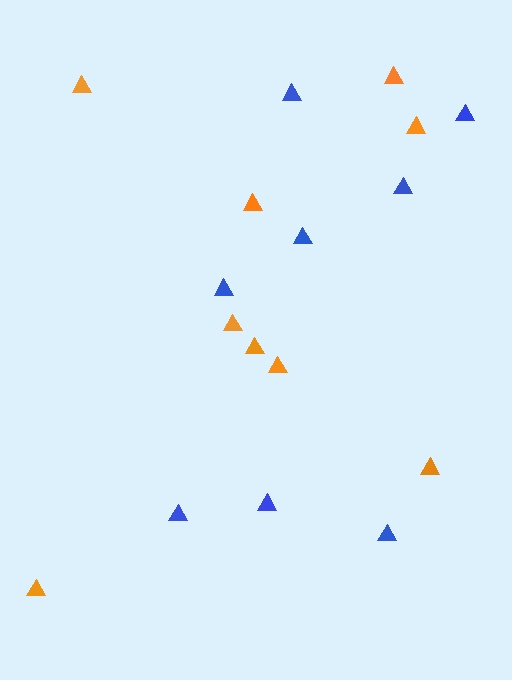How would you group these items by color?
There are 2 groups: one group of orange triangles (9) and one group of blue triangles (8).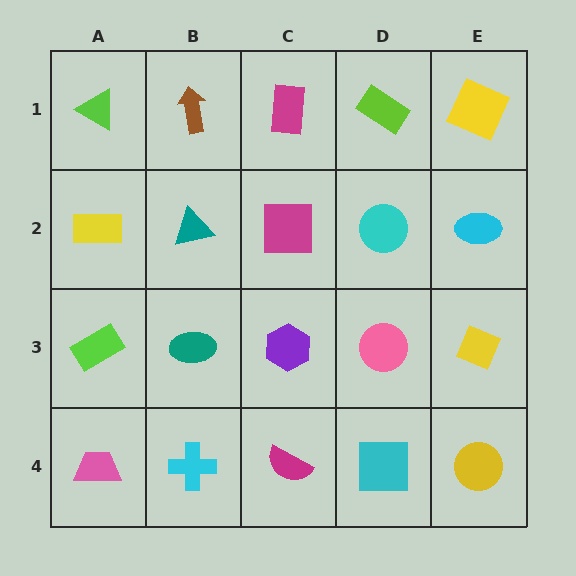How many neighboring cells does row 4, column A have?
2.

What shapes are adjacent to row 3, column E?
A cyan ellipse (row 2, column E), a yellow circle (row 4, column E), a pink circle (row 3, column D).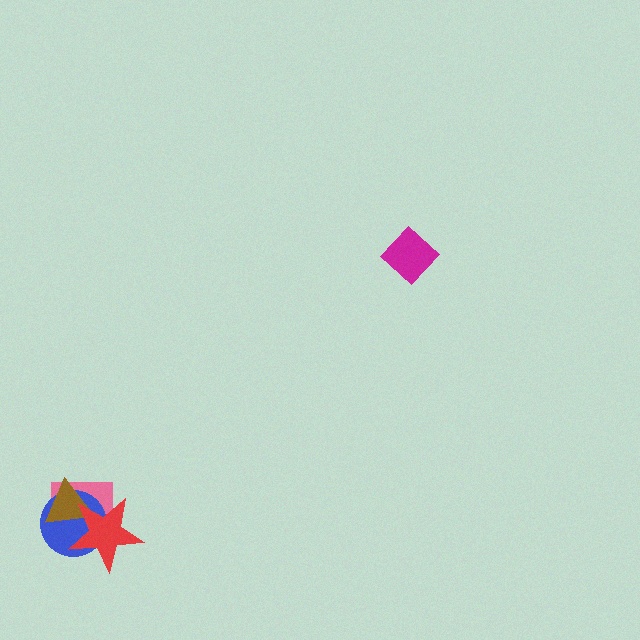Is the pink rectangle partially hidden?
Yes, it is partially covered by another shape.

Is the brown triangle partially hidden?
Yes, it is partially covered by another shape.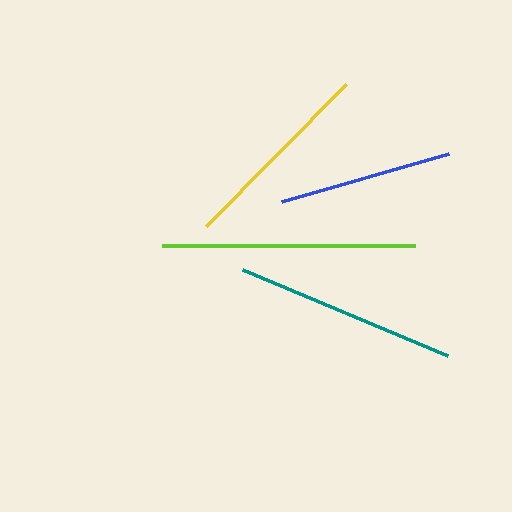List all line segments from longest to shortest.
From longest to shortest: lime, teal, yellow, blue.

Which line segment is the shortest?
The blue line is the shortest at approximately 174 pixels.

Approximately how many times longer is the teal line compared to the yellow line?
The teal line is approximately 1.1 times the length of the yellow line.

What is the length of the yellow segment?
The yellow segment is approximately 199 pixels long.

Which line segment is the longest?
The lime line is the longest at approximately 253 pixels.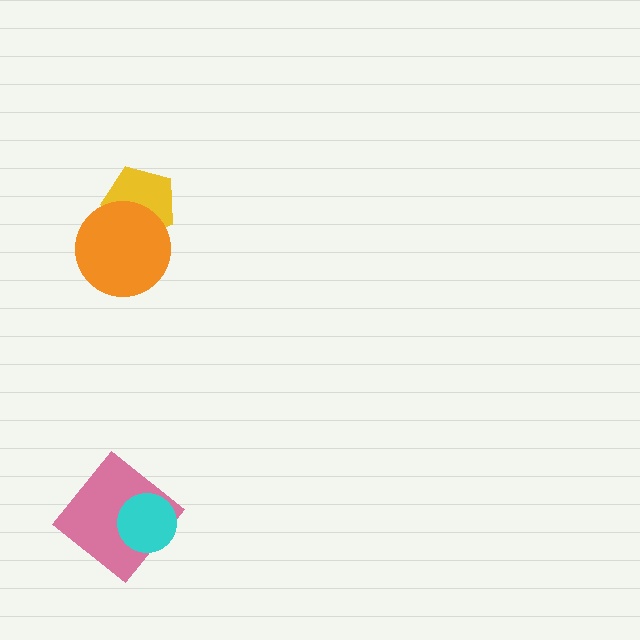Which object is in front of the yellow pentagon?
The orange circle is in front of the yellow pentagon.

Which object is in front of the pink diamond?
The cyan circle is in front of the pink diamond.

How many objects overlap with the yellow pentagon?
1 object overlaps with the yellow pentagon.